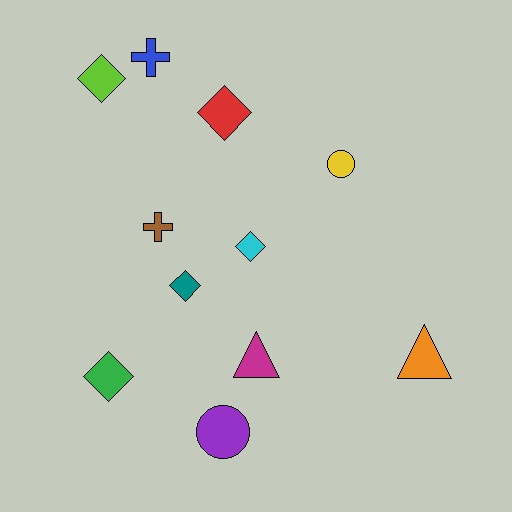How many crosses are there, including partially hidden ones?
There are 2 crosses.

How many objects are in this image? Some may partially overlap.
There are 11 objects.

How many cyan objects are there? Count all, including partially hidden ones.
There is 1 cyan object.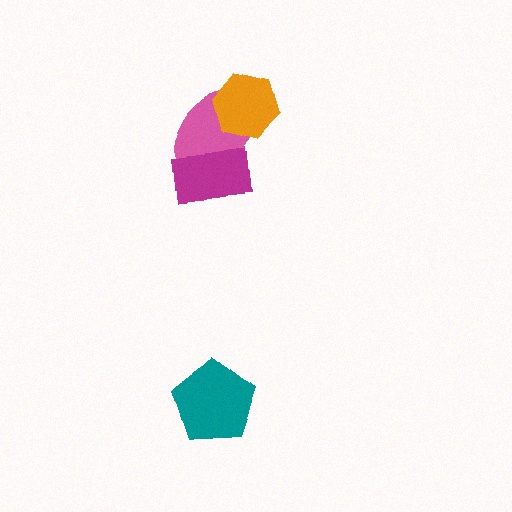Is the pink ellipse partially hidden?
Yes, it is partially covered by another shape.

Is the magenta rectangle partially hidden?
No, no other shape covers it.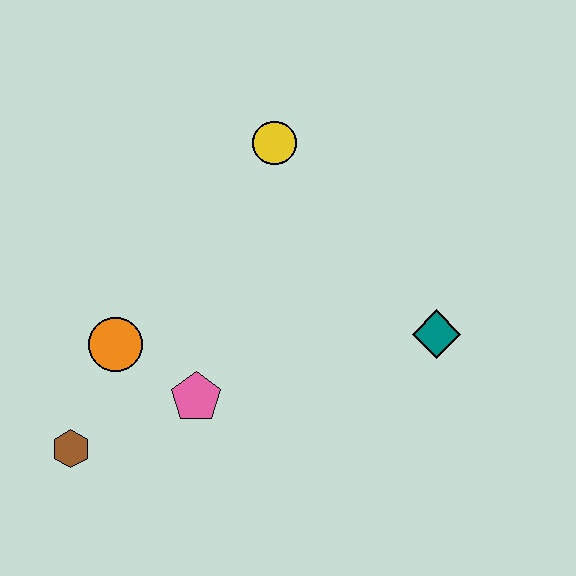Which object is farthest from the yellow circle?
The brown hexagon is farthest from the yellow circle.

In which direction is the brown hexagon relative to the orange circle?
The brown hexagon is below the orange circle.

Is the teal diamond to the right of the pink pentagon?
Yes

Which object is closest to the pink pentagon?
The orange circle is closest to the pink pentagon.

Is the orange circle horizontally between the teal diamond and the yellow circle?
No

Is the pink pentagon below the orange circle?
Yes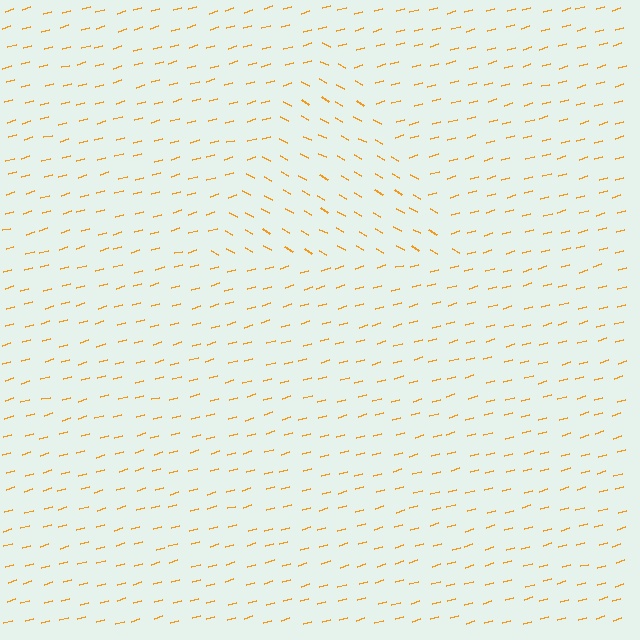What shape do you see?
I see a triangle.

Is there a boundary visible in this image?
Yes, there is a texture boundary formed by a change in line orientation.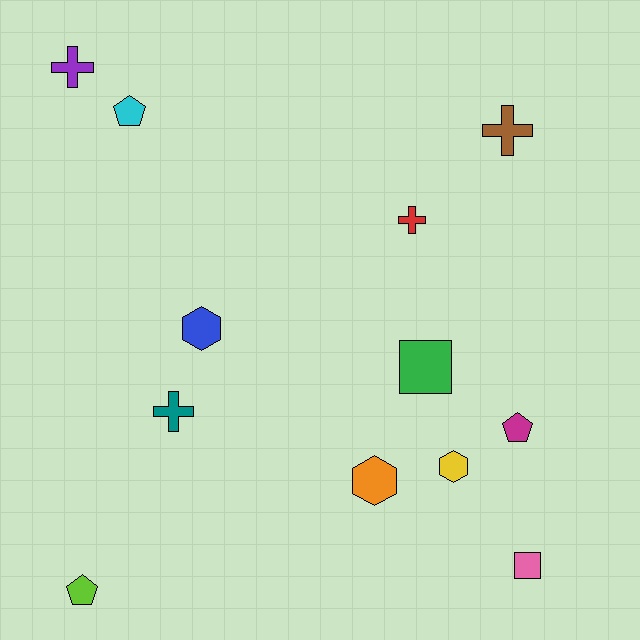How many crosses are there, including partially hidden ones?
There are 4 crosses.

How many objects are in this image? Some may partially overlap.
There are 12 objects.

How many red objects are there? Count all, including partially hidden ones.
There is 1 red object.